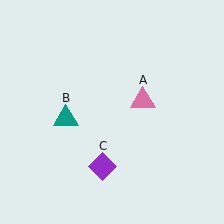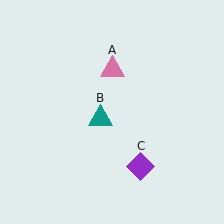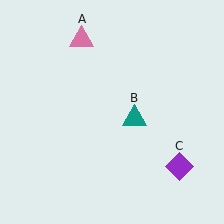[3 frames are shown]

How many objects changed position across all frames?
3 objects changed position: pink triangle (object A), teal triangle (object B), purple diamond (object C).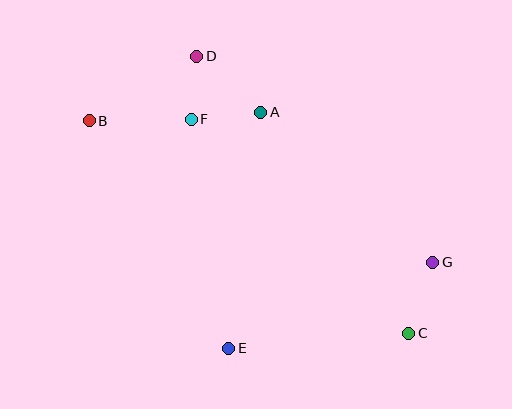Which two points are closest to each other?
Points D and F are closest to each other.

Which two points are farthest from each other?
Points B and C are farthest from each other.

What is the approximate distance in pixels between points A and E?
The distance between A and E is approximately 238 pixels.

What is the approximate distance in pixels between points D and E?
The distance between D and E is approximately 294 pixels.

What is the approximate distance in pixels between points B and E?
The distance between B and E is approximately 267 pixels.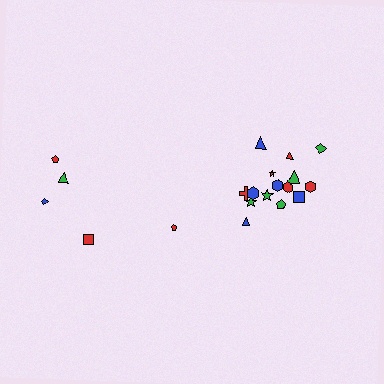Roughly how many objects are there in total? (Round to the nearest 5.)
Roughly 20 objects in total.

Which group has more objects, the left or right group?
The right group.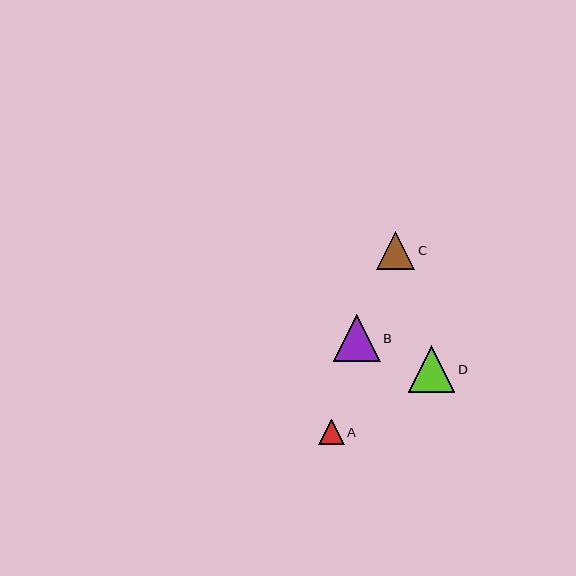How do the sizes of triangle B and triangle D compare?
Triangle B and triangle D are approximately the same size.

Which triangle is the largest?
Triangle B is the largest with a size of approximately 47 pixels.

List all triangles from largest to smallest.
From largest to smallest: B, D, C, A.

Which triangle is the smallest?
Triangle A is the smallest with a size of approximately 26 pixels.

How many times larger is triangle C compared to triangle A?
Triangle C is approximately 1.5 times the size of triangle A.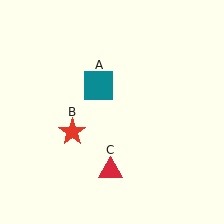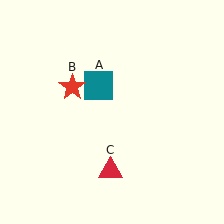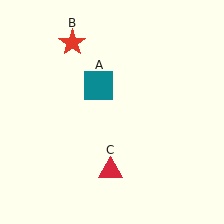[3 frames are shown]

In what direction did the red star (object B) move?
The red star (object B) moved up.